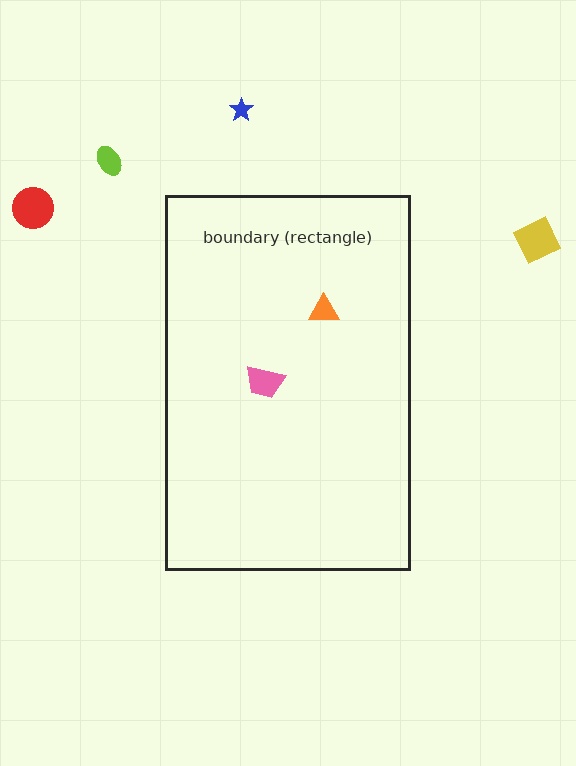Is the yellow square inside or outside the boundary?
Outside.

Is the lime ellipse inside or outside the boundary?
Outside.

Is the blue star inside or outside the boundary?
Outside.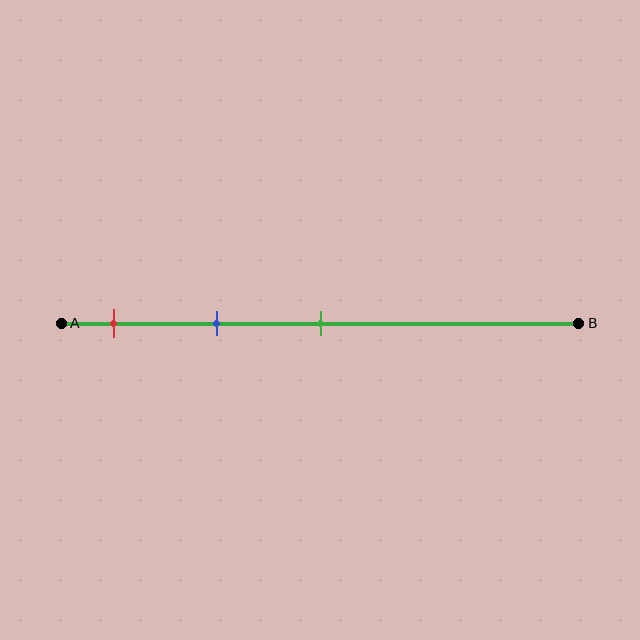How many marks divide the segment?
There are 3 marks dividing the segment.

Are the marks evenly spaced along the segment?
Yes, the marks are approximately evenly spaced.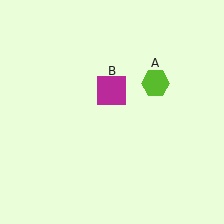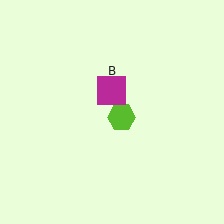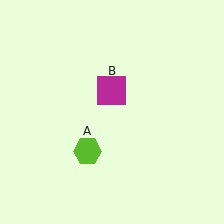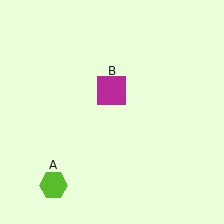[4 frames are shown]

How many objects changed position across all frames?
1 object changed position: lime hexagon (object A).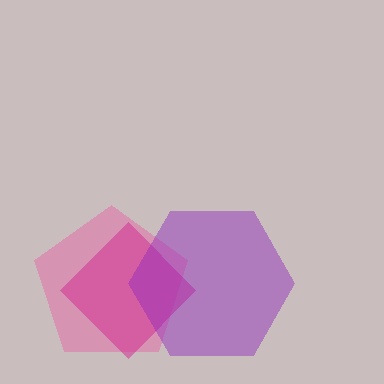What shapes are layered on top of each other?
The layered shapes are: a pink pentagon, a magenta diamond, a purple hexagon.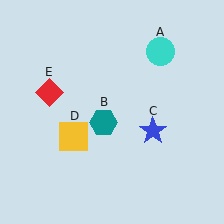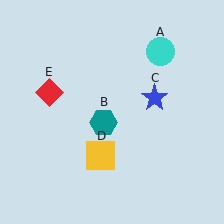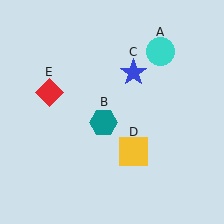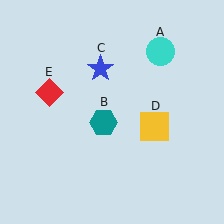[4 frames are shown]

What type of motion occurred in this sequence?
The blue star (object C), yellow square (object D) rotated counterclockwise around the center of the scene.